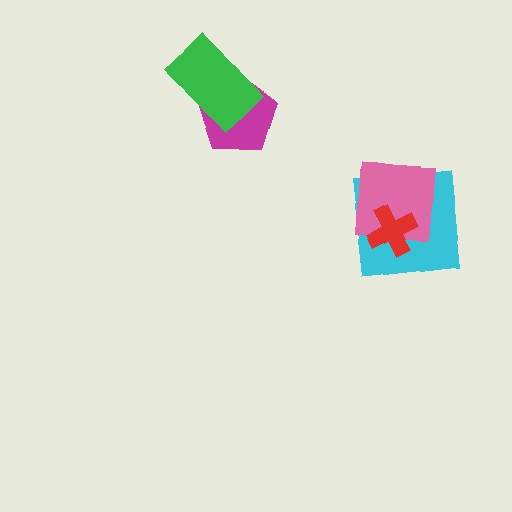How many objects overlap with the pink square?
2 objects overlap with the pink square.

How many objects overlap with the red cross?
2 objects overlap with the red cross.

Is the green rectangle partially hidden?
No, no other shape covers it.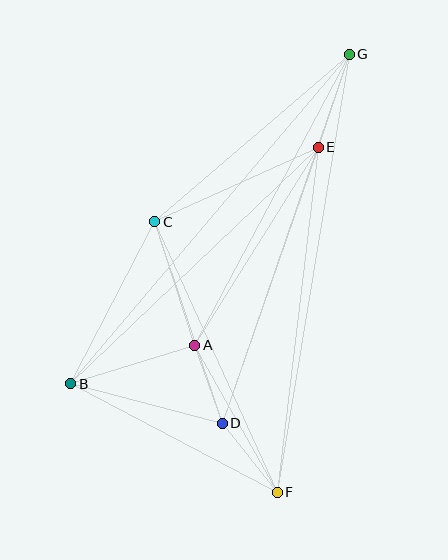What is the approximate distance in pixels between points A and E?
The distance between A and E is approximately 233 pixels.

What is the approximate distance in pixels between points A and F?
The distance between A and F is approximately 169 pixels.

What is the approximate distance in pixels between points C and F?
The distance between C and F is approximately 297 pixels.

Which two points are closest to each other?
Points A and D are closest to each other.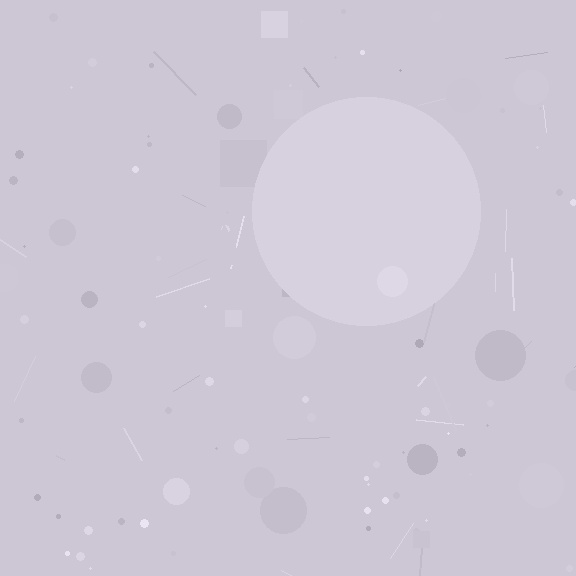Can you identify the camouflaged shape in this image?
The camouflaged shape is a circle.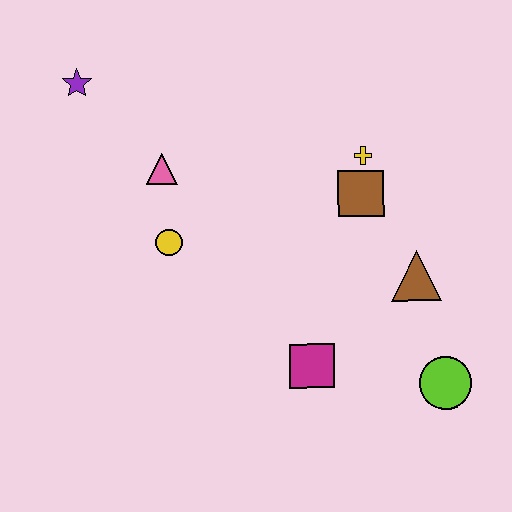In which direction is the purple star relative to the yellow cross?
The purple star is to the left of the yellow cross.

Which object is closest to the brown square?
The yellow cross is closest to the brown square.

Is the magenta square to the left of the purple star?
No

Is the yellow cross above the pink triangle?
Yes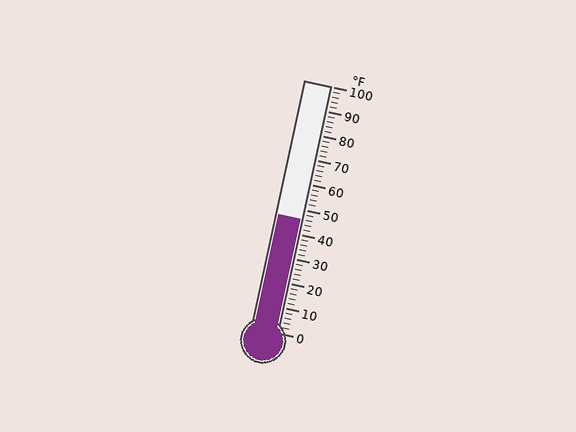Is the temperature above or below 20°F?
The temperature is above 20°F.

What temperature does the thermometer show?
The thermometer shows approximately 46°F.